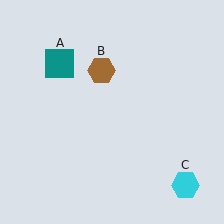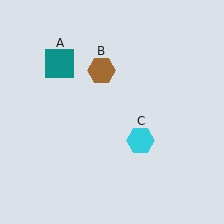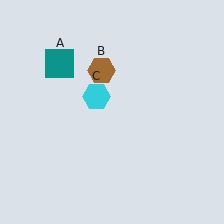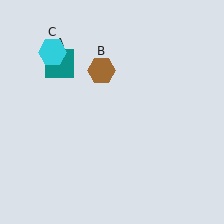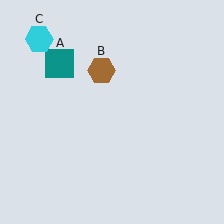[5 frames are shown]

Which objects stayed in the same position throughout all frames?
Teal square (object A) and brown hexagon (object B) remained stationary.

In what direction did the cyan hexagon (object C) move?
The cyan hexagon (object C) moved up and to the left.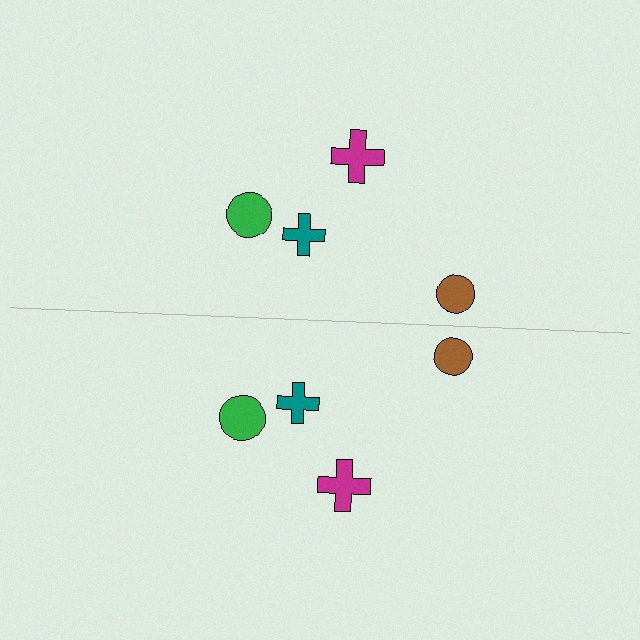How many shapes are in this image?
There are 8 shapes in this image.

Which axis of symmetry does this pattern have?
The pattern has a horizontal axis of symmetry running through the center of the image.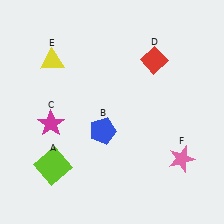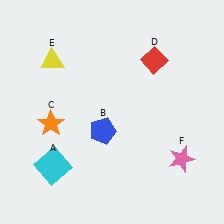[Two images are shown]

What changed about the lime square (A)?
In Image 1, A is lime. In Image 2, it changed to cyan.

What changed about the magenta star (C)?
In Image 1, C is magenta. In Image 2, it changed to orange.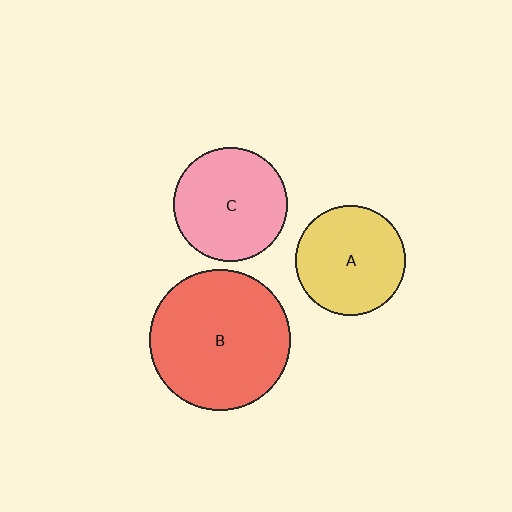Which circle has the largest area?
Circle B (red).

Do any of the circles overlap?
No, none of the circles overlap.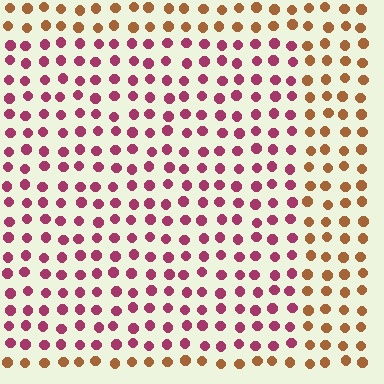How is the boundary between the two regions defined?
The boundary is defined purely by a slight shift in hue (about 54 degrees). Spacing, size, and orientation are identical on both sides.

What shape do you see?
I see a rectangle.